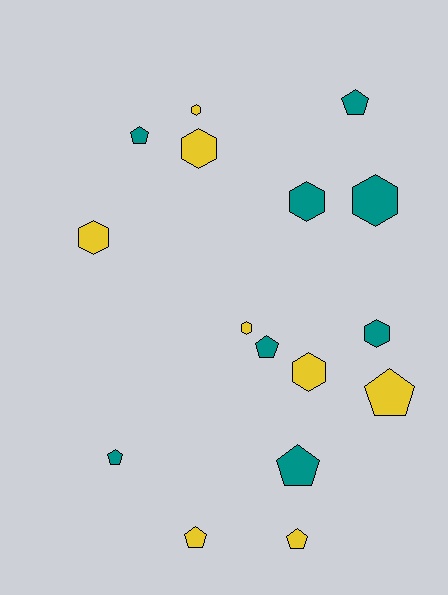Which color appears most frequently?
Teal, with 8 objects.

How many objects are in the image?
There are 16 objects.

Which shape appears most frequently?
Hexagon, with 8 objects.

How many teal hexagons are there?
There are 3 teal hexagons.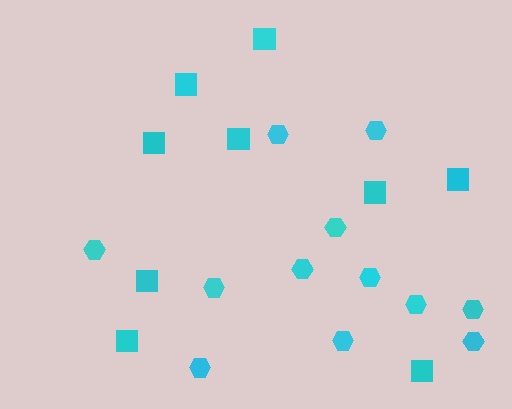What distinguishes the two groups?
There are 2 groups: one group of squares (9) and one group of hexagons (12).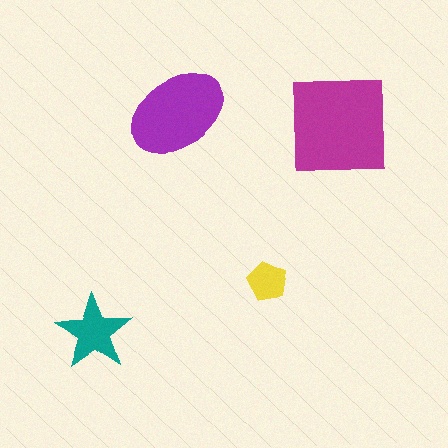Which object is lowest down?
The teal star is bottommost.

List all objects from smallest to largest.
The yellow pentagon, the teal star, the purple ellipse, the magenta square.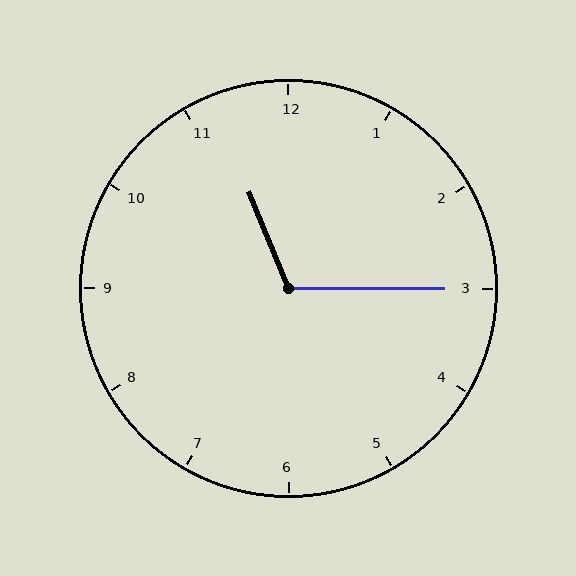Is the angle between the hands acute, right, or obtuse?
It is obtuse.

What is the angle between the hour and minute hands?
Approximately 112 degrees.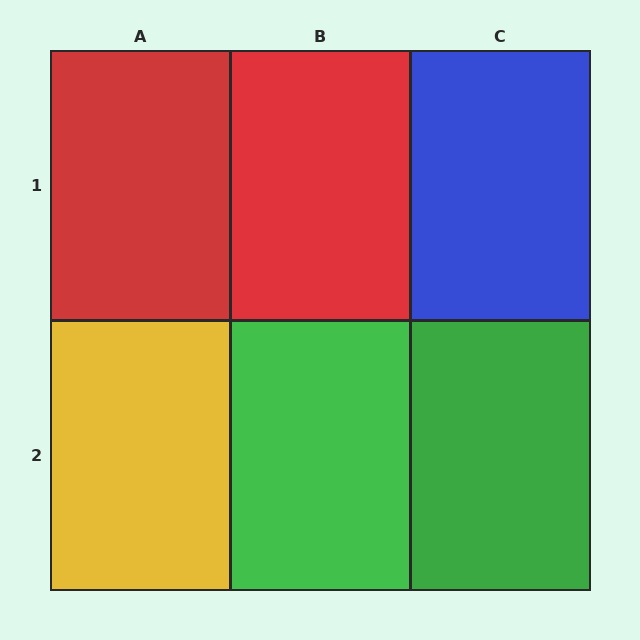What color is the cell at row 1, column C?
Blue.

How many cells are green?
2 cells are green.